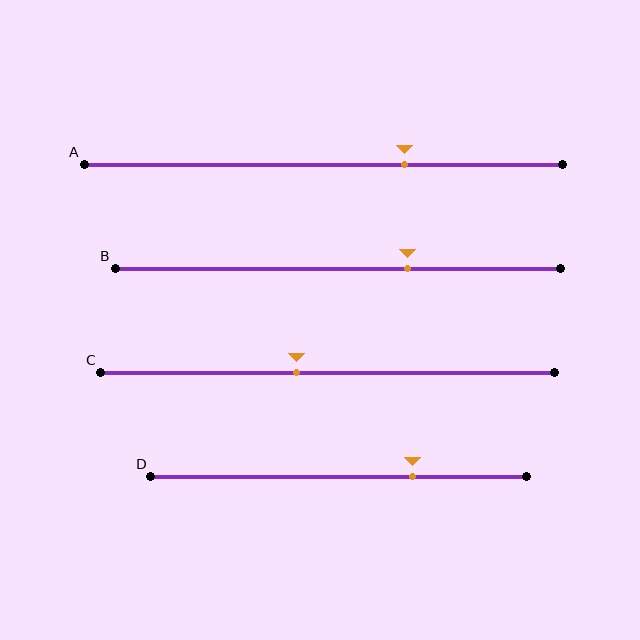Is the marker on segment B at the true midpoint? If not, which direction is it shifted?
No, the marker on segment B is shifted to the right by about 16% of the segment length.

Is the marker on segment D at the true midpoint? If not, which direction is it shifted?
No, the marker on segment D is shifted to the right by about 20% of the segment length.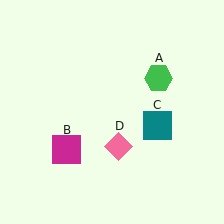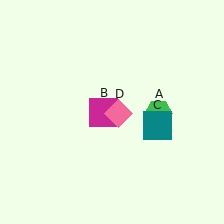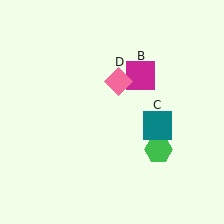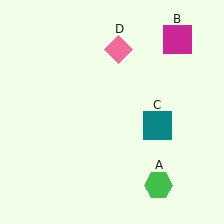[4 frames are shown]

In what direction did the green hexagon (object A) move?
The green hexagon (object A) moved down.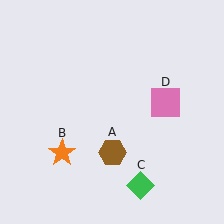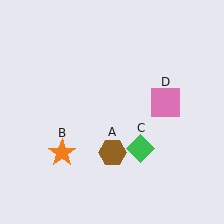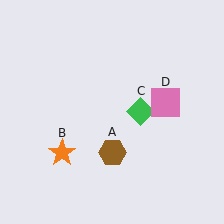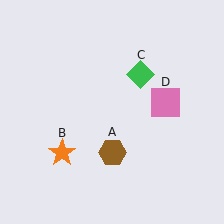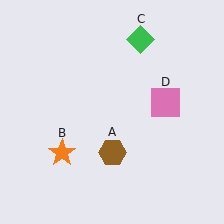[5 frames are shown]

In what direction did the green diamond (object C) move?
The green diamond (object C) moved up.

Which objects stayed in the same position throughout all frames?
Brown hexagon (object A) and orange star (object B) and pink square (object D) remained stationary.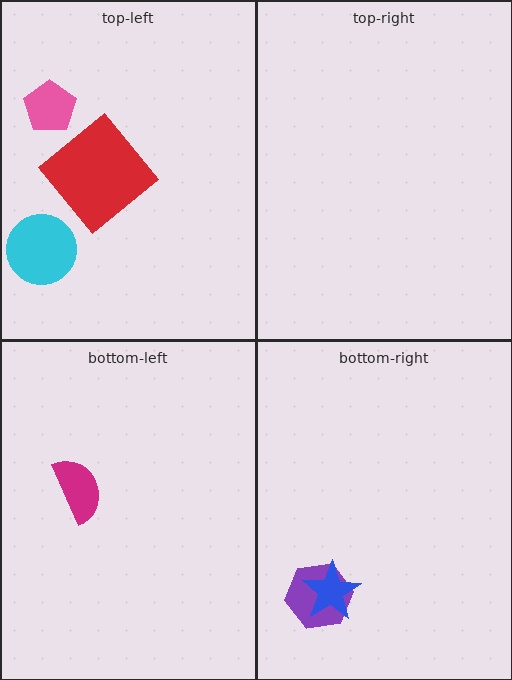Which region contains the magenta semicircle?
The bottom-left region.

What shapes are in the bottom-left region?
The magenta semicircle.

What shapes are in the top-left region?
The red diamond, the pink pentagon, the cyan circle.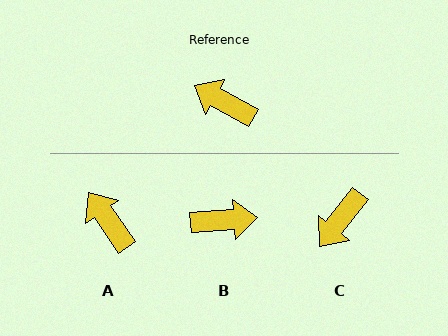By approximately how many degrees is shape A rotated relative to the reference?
Approximately 27 degrees clockwise.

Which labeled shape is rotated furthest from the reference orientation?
B, about 147 degrees away.